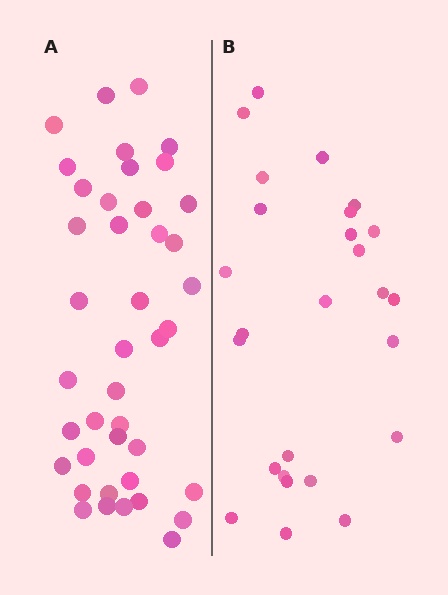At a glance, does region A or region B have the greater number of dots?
Region A (the left region) has more dots.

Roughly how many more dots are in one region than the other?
Region A has approximately 15 more dots than region B.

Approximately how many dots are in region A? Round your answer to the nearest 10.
About 40 dots. (The exact count is 41, which rounds to 40.)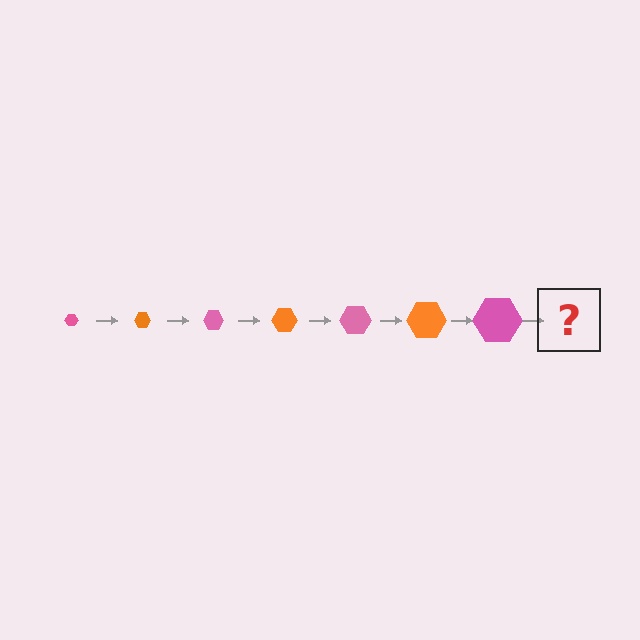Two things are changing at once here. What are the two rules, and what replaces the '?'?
The two rules are that the hexagon grows larger each step and the color cycles through pink and orange. The '?' should be an orange hexagon, larger than the previous one.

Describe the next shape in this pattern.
It should be an orange hexagon, larger than the previous one.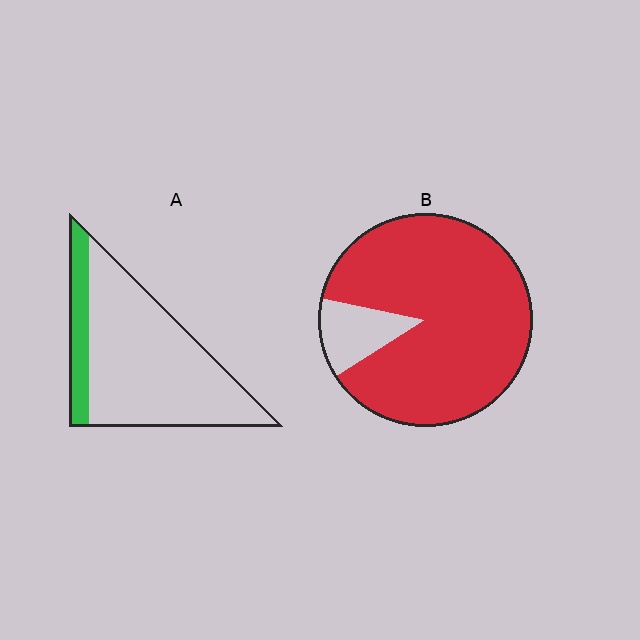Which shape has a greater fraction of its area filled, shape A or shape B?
Shape B.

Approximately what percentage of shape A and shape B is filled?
A is approximately 20% and B is approximately 90%.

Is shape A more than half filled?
No.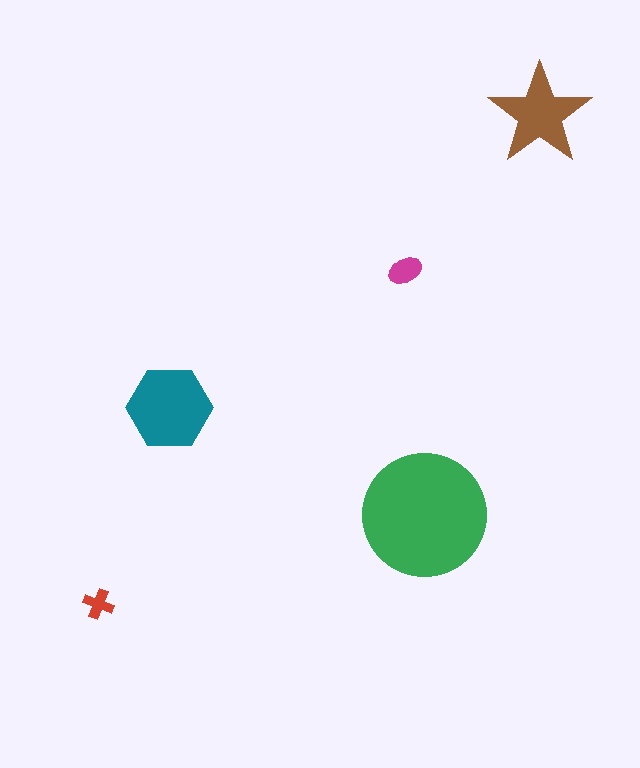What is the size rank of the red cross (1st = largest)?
5th.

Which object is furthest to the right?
The brown star is rightmost.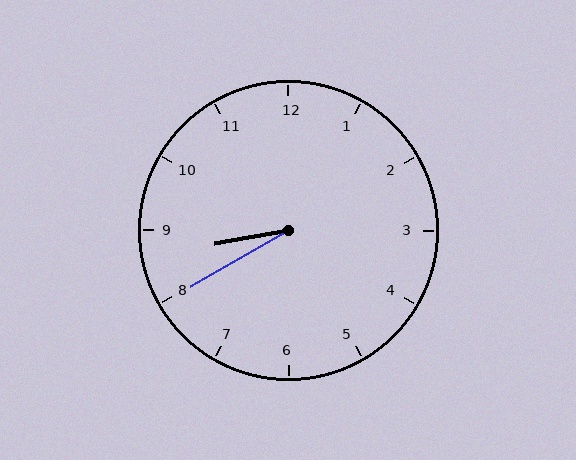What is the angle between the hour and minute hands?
Approximately 20 degrees.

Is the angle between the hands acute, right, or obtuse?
It is acute.